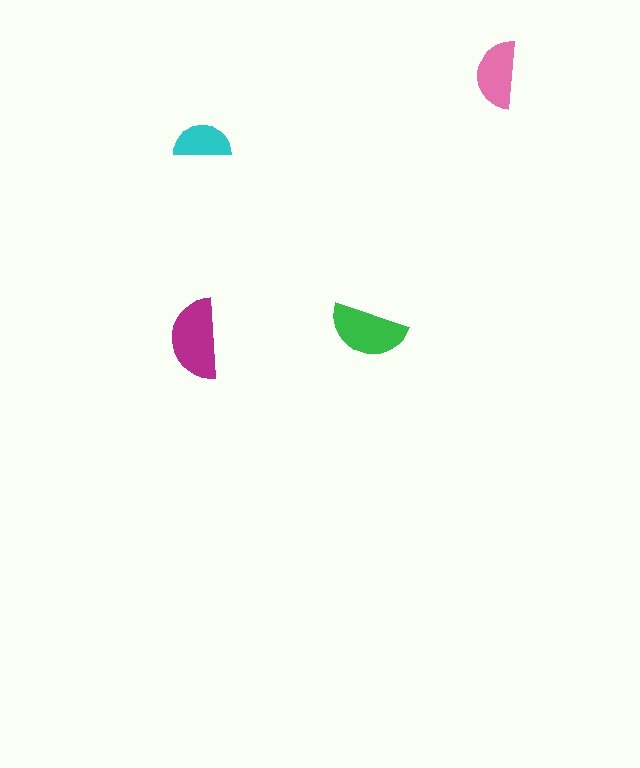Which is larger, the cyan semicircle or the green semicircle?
The green one.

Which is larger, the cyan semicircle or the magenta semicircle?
The magenta one.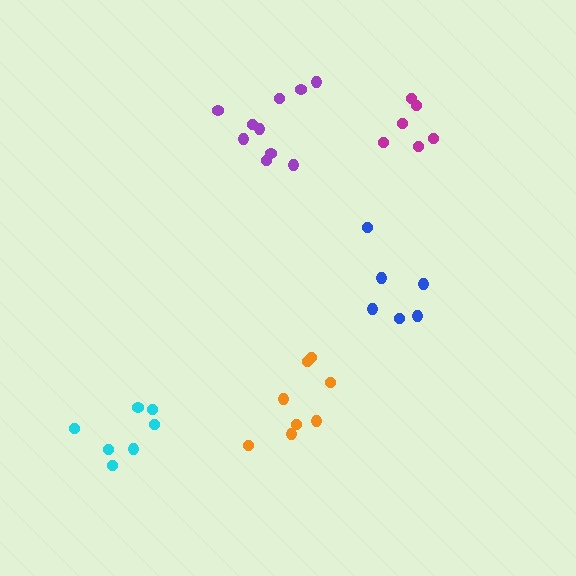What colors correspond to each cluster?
The clusters are colored: purple, orange, cyan, blue, magenta.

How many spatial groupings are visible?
There are 5 spatial groupings.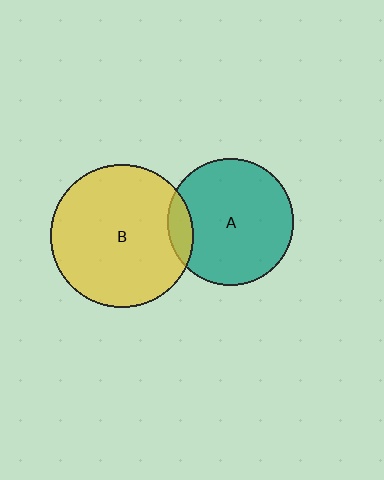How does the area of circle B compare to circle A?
Approximately 1.3 times.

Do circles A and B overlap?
Yes.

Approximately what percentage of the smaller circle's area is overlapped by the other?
Approximately 10%.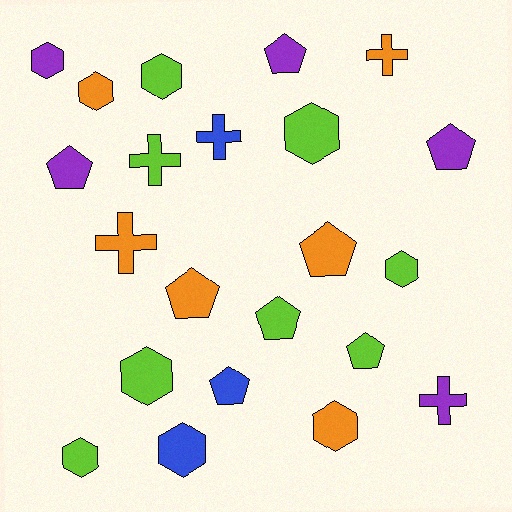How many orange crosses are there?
There are 2 orange crosses.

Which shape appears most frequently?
Hexagon, with 9 objects.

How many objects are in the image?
There are 22 objects.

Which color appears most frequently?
Lime, with 8 objects.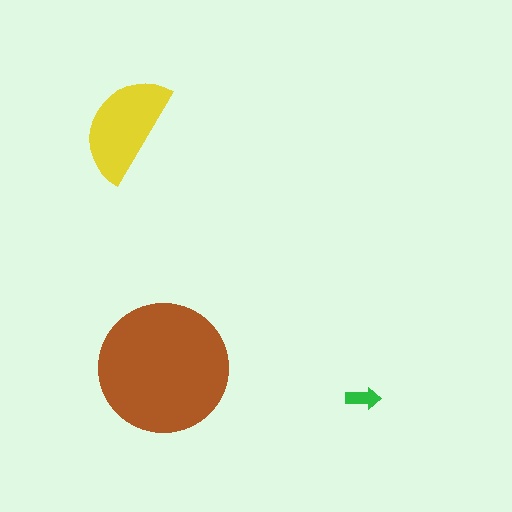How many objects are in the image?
There are 3 objects in the image.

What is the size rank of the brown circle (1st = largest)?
1st.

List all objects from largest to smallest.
The brown circle, the yellow semicircle, the green arrow.